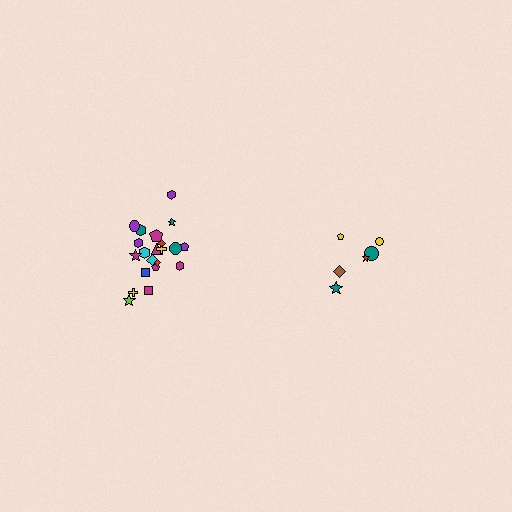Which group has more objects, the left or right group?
The left group.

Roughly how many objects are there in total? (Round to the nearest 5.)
Roughly 30 objects in total.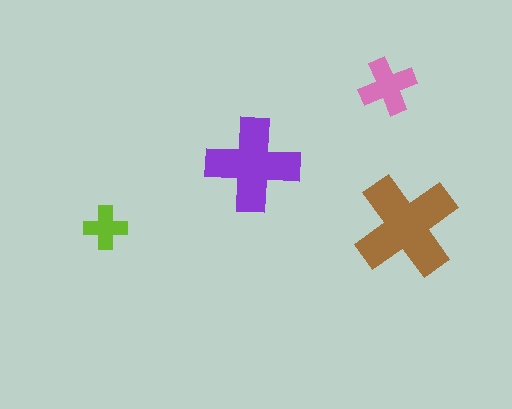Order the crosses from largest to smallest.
the brown one, the purple one, the pink one, the lime one.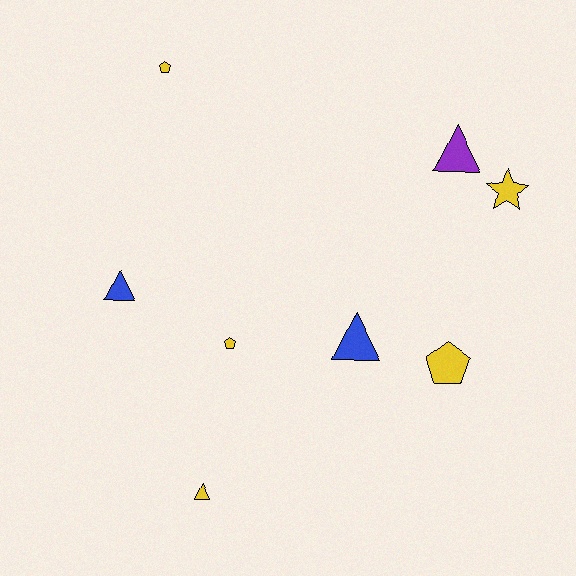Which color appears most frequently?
Yellow, with 5 objects.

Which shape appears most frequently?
Triangle, with 4 objects.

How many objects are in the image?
There are 8 objects.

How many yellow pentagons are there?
There are 3 yellow pentagons.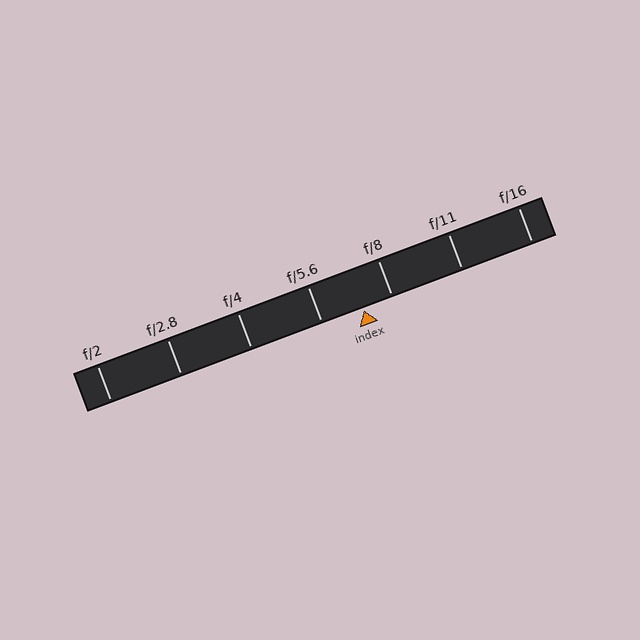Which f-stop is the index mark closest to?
The index mark is closest to f/8.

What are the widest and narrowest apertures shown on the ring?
The widest aperture shown is f/2 and the narrowest is f/16.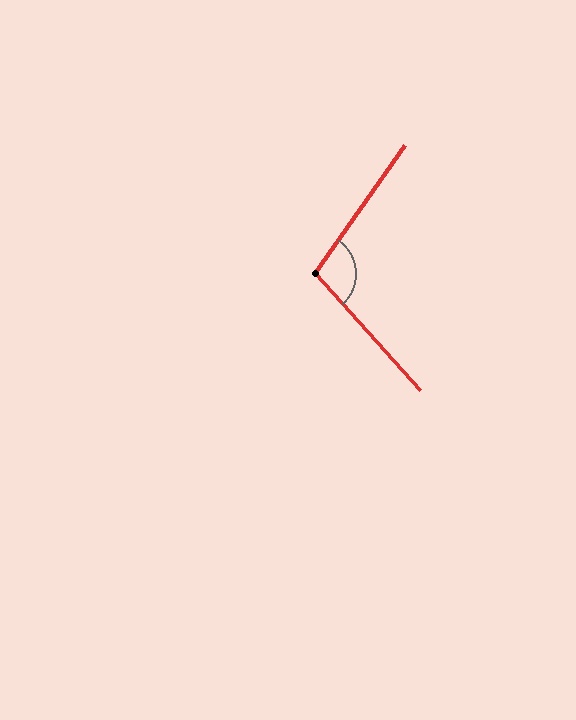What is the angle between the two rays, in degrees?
Approximately 103 degrees.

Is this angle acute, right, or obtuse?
It is obtuse.